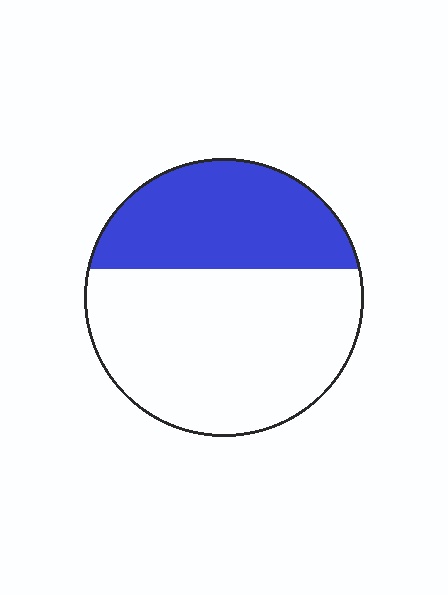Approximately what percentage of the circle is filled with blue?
Approximately 35%.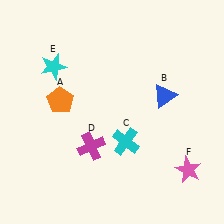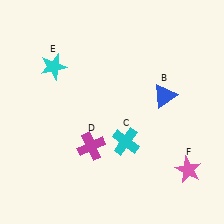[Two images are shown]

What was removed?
The orange pentagon (A) was removed in Image 2.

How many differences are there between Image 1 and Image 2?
There is 1 difference between the two images.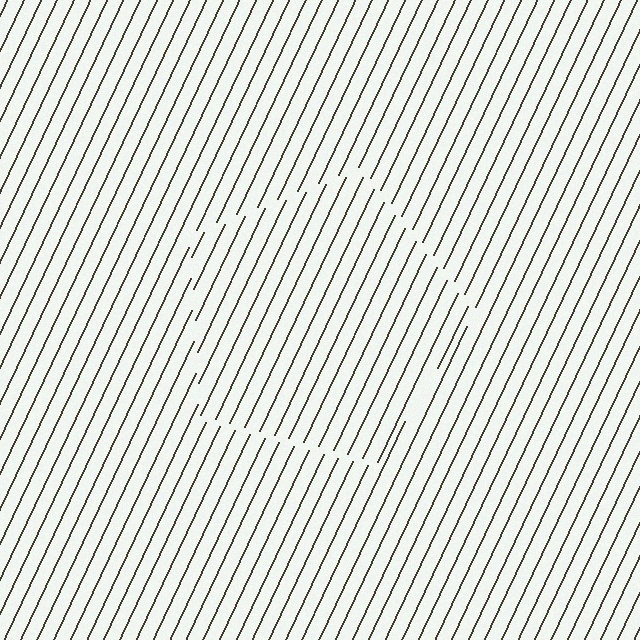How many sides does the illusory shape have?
5 sides — the line-ends trace a pentagon.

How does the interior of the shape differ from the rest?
The interior of the shape contains the same grating, shifted by half a period — the contour is defined by the phase discontinuity where line-ends from the inner and outer gratings abut.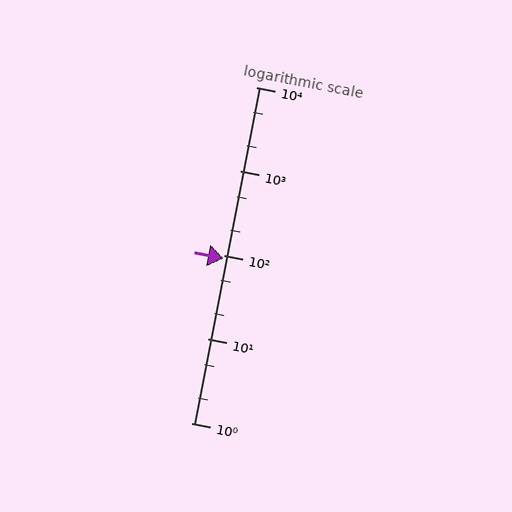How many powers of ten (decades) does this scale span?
The scale spans 4 decades, from 1 to 10000.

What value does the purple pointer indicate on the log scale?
The pointer indicates approximately 91.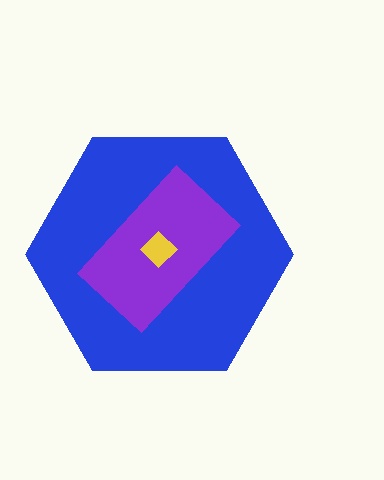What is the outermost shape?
The blue hexagon.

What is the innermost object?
The yellow diamond.